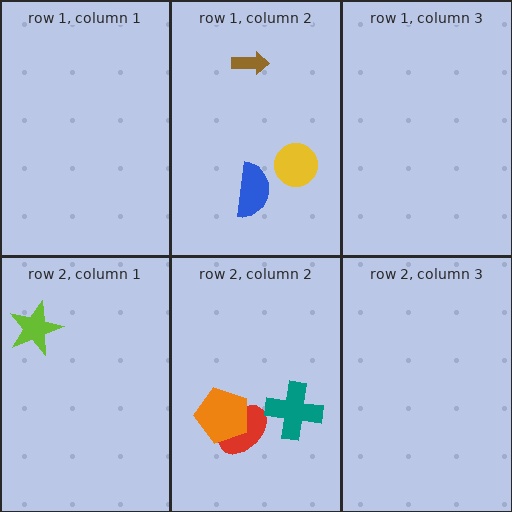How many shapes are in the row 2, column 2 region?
3.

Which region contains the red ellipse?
The row 2, column 2 region.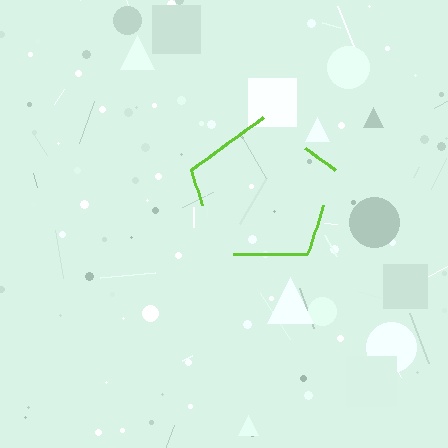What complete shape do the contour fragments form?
The contour fragments form a pentagon.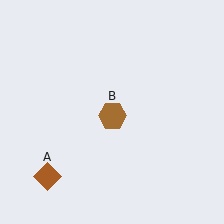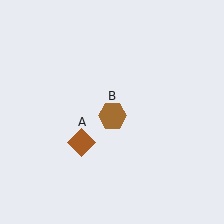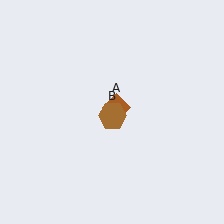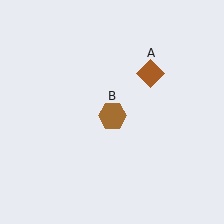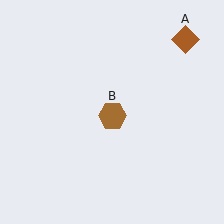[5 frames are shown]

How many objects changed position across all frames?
1 object changed position: brown diamond (object A).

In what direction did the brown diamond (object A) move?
The brown diamond (object A) moved up and to the right.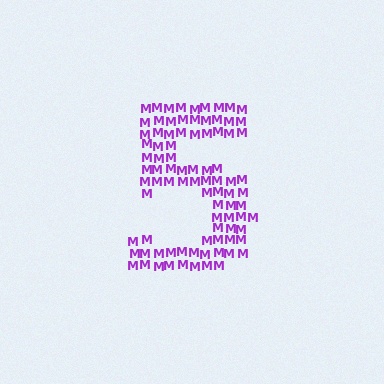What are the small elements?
The small elements are letter M's.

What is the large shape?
The large shape is the digit 5.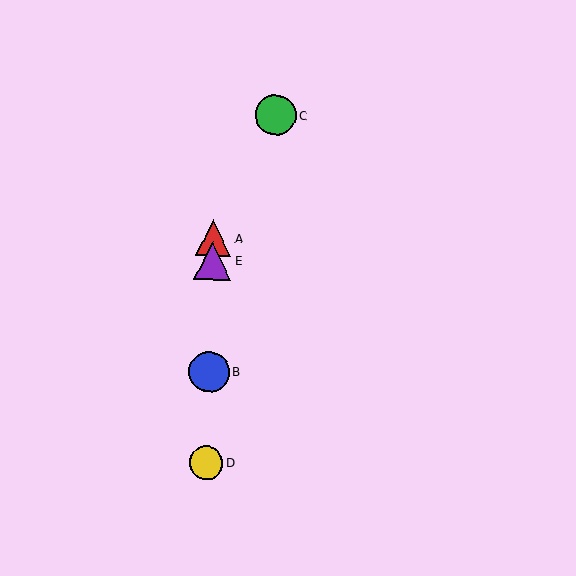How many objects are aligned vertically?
4 objects (A, B, D, E) are aligned vertically.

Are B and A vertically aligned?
Yes, both are at x≈209.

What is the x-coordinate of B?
Object B is at x≈209.